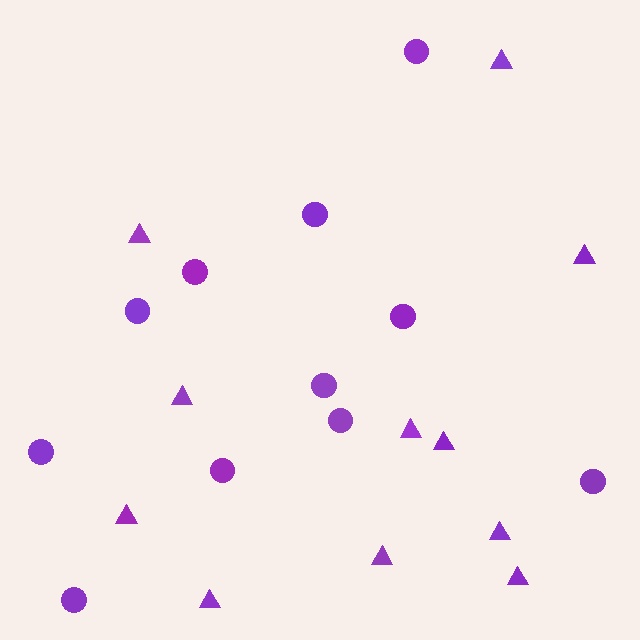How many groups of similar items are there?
There are 2 groups: one group of triangles (11) and one group of circles (11).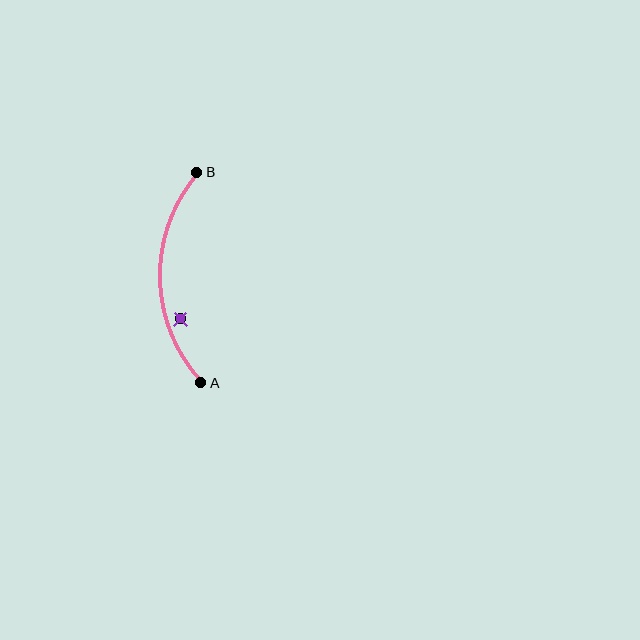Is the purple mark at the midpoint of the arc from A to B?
No — the purple mark does not lie on the arc at all. It sits slightly inside the curve.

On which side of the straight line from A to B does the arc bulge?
The arc bulges to the left of the straight line connecting A and B.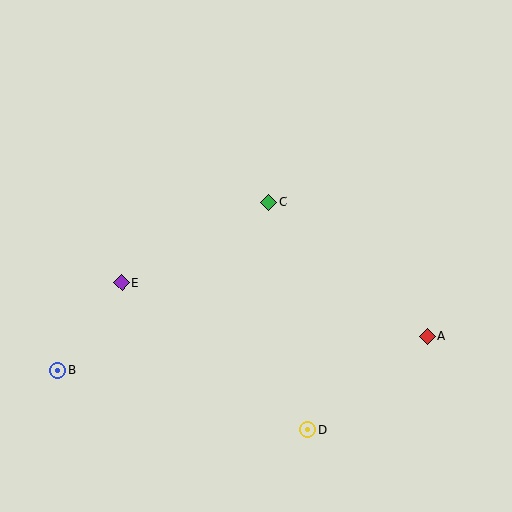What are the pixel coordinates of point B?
Point B is at (58, 371).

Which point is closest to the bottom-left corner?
Point B is closest to the bottom-left corner.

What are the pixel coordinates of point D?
Point D is at (308, 430).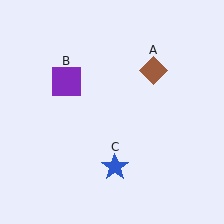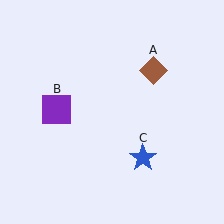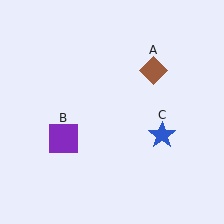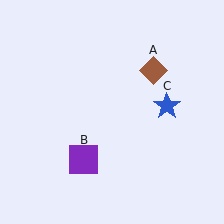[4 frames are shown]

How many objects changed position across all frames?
2 objects changed position: purple square (object B), blue star (object C).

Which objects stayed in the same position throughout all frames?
Brown diamond (object A) remained stationary.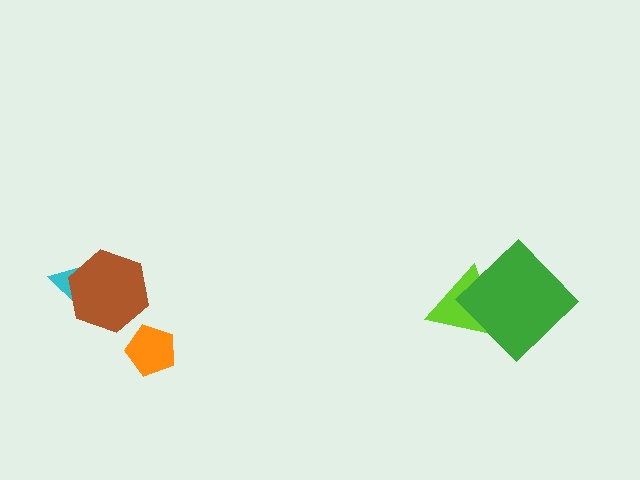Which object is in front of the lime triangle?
The green diamond is in front of the lime triangle.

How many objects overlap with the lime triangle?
1 object overlaps with the lime triangle.